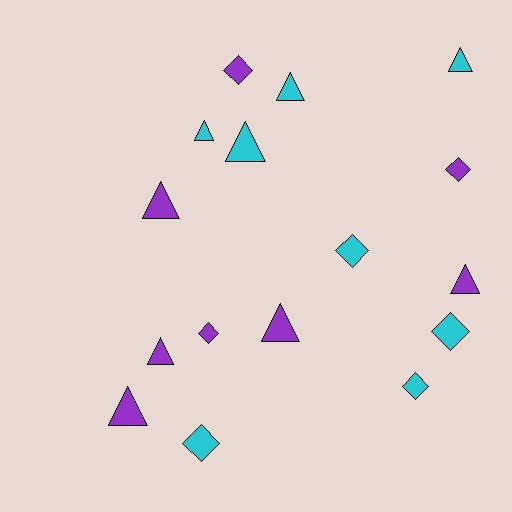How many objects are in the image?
There are 16 objects.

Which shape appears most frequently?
Triangle, with 9 objects.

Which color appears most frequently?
Cyan, with 8 objects.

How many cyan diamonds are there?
There are 4 cyan diamonds.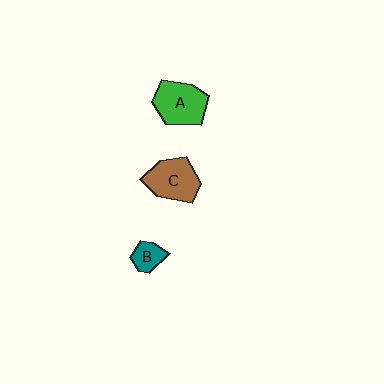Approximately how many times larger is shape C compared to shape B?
Approximately 2.3 times.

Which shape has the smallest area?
Shape B (teal).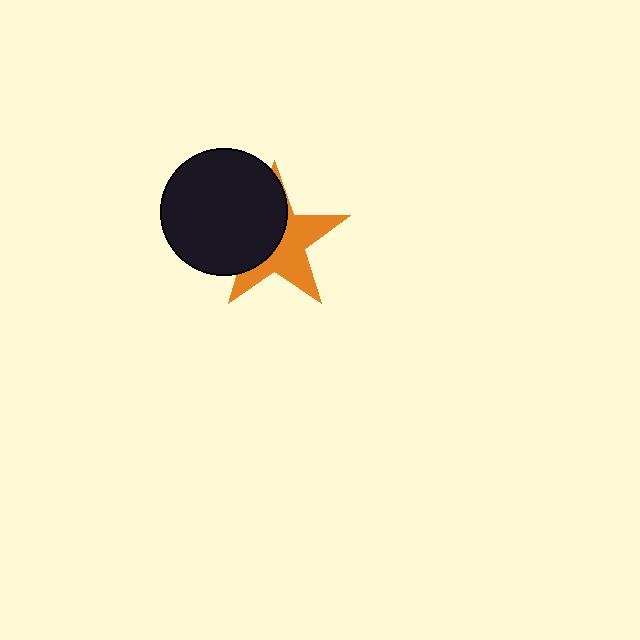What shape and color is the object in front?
The object in front is a black circle.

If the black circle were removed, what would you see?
You would see the complete orange star.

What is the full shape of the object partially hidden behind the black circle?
The partially hidden object is an orange star.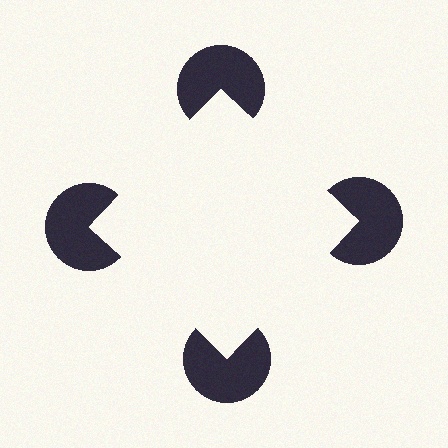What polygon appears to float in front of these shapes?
An illusory square — its edges are inferred from the aligned wedge cuts in the pac-man discs, not physically drawn.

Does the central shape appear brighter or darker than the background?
It typically appears slightly brighter than the background, even though no actual brightness change is drawn.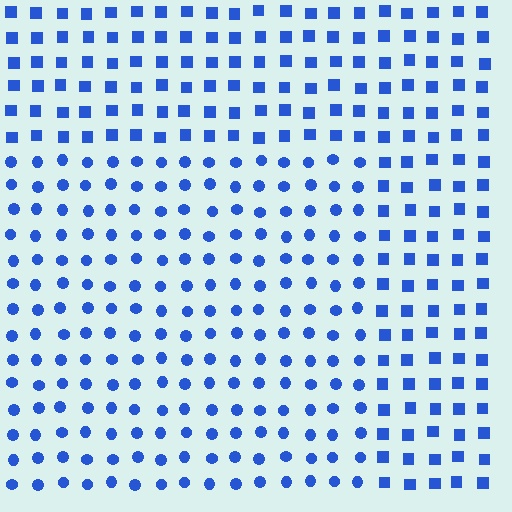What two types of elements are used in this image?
The image uses circles inside the rectangle region and squares outside it.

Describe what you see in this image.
The image is filled with small blue elements arranged in a uniform grid. A rectangle-shaped region contains circles, while the surrounding area contains squares. The boundary is defined purely by the change in element shape.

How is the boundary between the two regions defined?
The boundary is defined by a change in element shape: circles inside vs. squares outside. All elements share the same color and spacing.